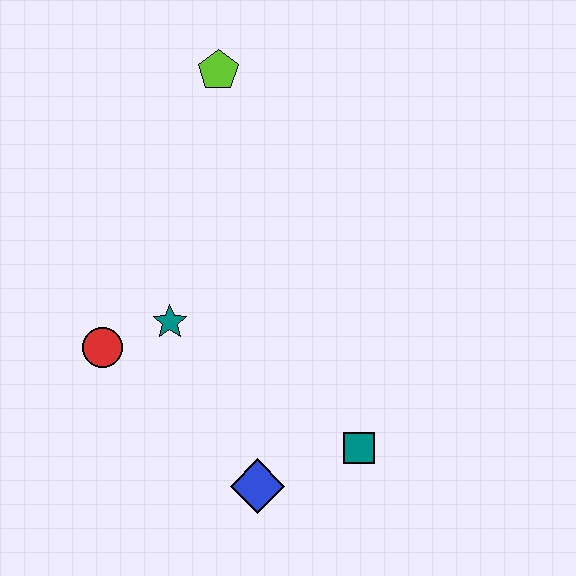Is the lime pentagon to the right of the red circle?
Yes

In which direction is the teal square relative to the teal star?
The teal square is to the right of the teal star.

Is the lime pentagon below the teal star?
No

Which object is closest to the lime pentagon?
The teal star is closest to the lime pentagon.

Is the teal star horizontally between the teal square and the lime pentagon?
No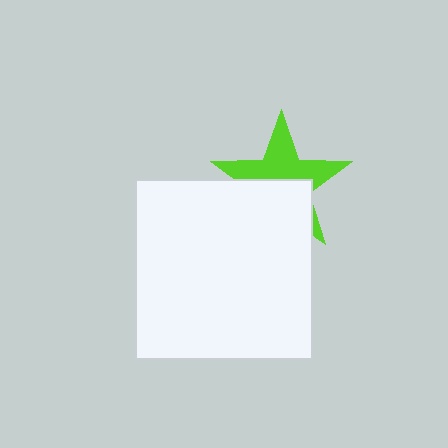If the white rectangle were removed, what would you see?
You would see the complete lime star.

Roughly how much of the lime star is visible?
About half of it is visible (roughly 53%).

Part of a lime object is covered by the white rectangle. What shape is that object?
It is a star.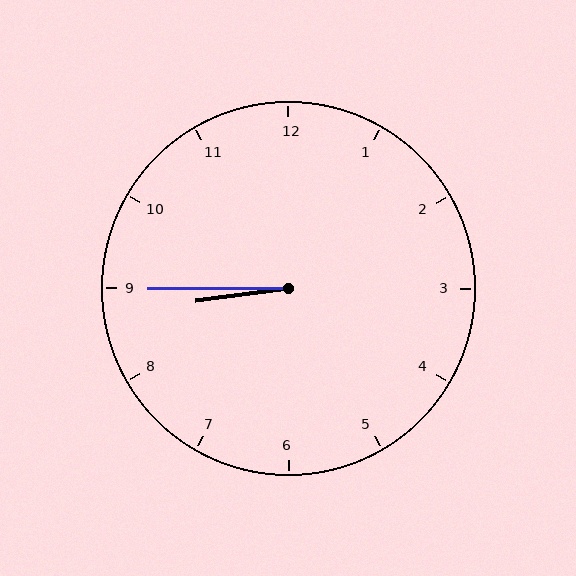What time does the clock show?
8:45.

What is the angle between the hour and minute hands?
Approximately 8 degrees.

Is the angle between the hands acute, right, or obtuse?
It is acute.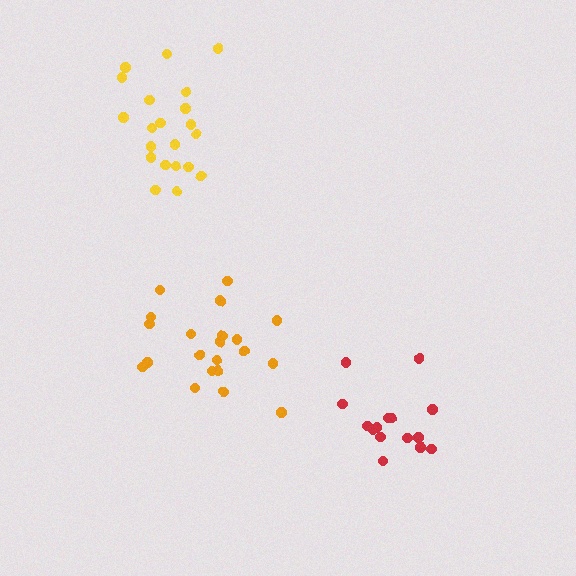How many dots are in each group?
Group 1: 15 dots, Group 2: 21 dots, Group 3: 21 dots (57 total).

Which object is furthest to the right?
The red cluster is rightmost.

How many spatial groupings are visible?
There are 3 spatial groupings.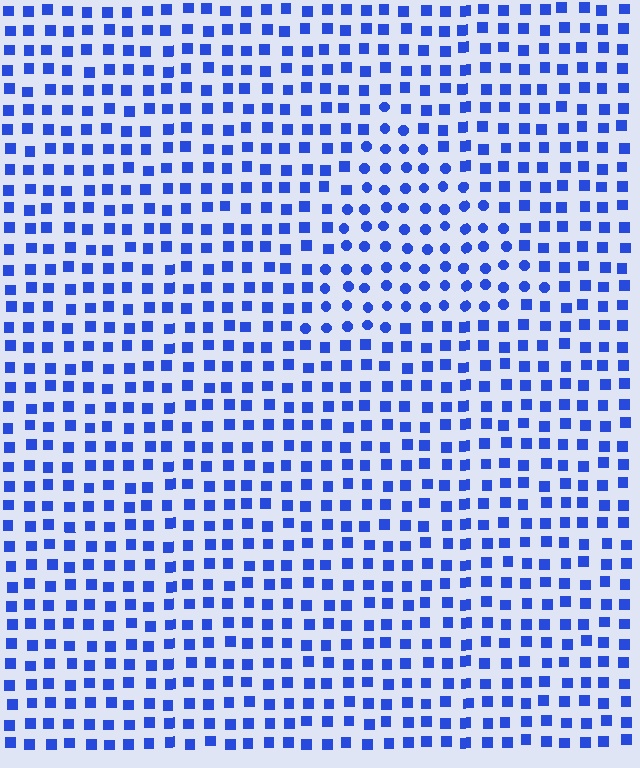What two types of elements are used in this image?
The image uses circles inside the triangle region and squares outside it.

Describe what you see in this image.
The image is filled with small blue elements arranged in a uniform grid. A triangle-shaped region contains circles, while the surrounding area contains squares. The boundary is defined purely by the change in element shape.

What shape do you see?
I see a triangle.